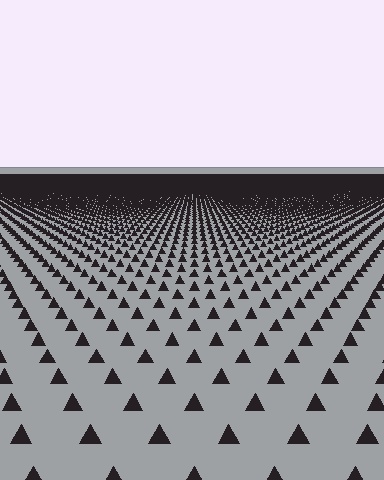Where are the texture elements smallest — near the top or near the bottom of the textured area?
Near the top.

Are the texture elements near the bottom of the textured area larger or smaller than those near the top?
Larger. Near the bottom, elements are closer to the viewer and appear at a bigger on-screen size.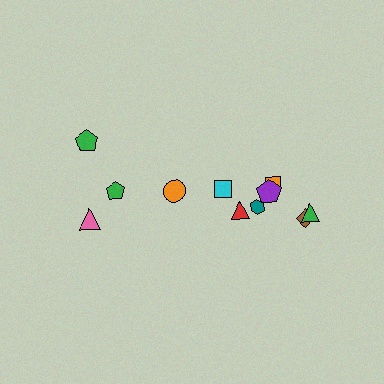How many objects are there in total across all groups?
There are 11 objects.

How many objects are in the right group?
There are 7 objects.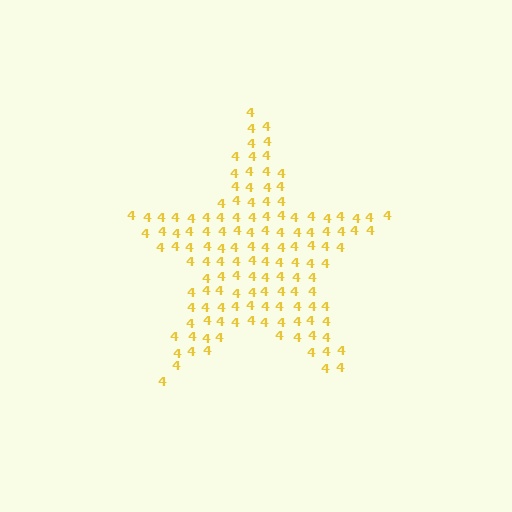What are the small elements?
The small elements are digit 4's.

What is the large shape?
The large shape is a star.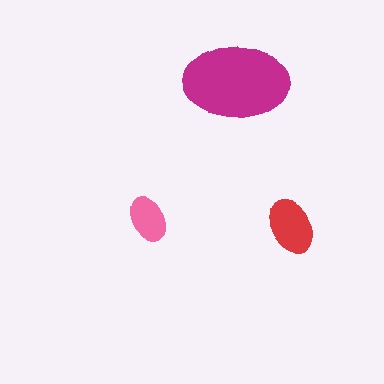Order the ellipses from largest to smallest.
the magenta one, the red one, the pink one.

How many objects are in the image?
There are 3 objects in the image.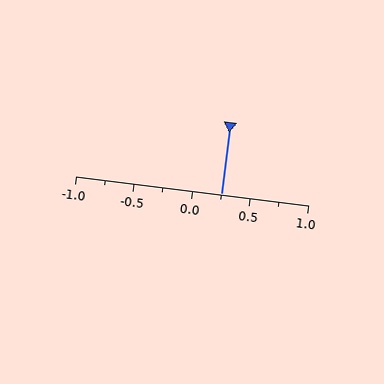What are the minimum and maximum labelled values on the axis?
The axis runs from -1.0 to 1.0.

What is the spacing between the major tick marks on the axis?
The major ticks are spaced 0.5 apart.